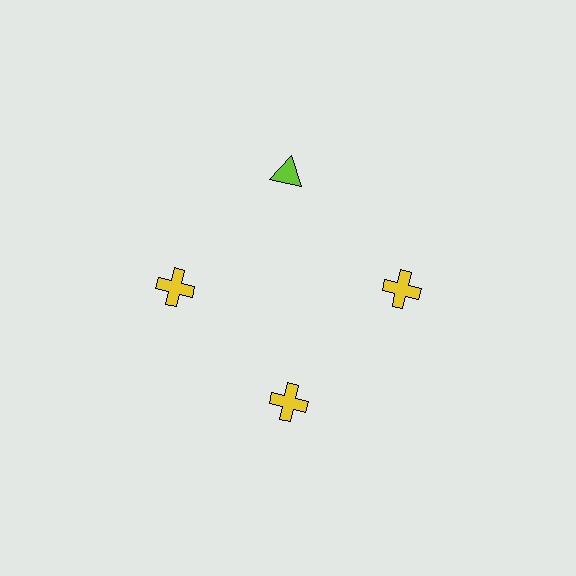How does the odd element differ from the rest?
It differs in both color (lime instead of yellow) and shape (triangle instead of cross).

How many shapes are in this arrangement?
There are 4 shapes arranged in a ring pattern.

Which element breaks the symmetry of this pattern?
The lime triangle at roughly the 12 o'clock position breaks the symmetry. All other shapes are yellow crosses.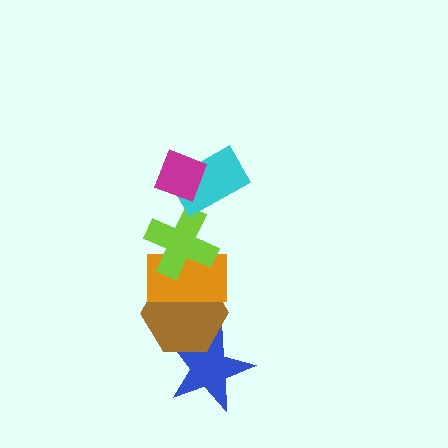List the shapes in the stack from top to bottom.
From top to bottom: the magenta diamond, the cyan rectangle, the lime cross, the orange rectangle, the brown hexagon, the blue star.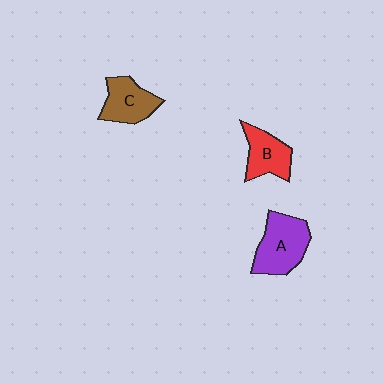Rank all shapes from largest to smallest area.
From largest to smallest: A (purple), C (brown), B (red).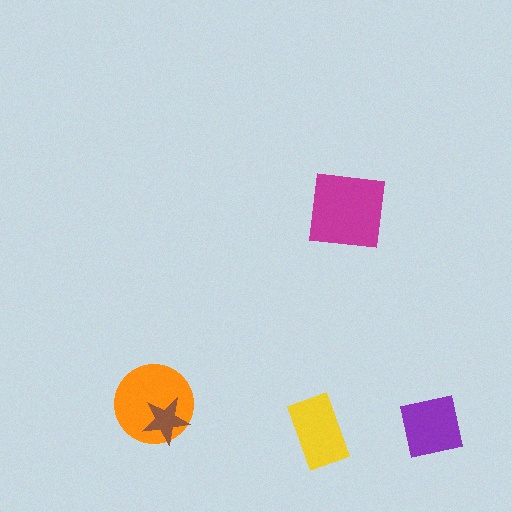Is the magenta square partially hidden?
No, no other shape covers it.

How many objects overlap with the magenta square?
0 objects overlap with the magenta square.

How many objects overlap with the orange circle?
1 object overlaps with the orange circle.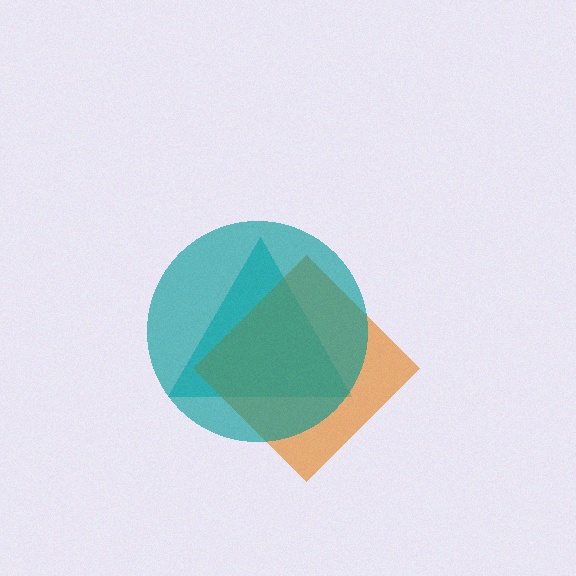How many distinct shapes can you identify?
There are 3 distinct shapes: a cyan triangle, an orange diamond, a teal circle.